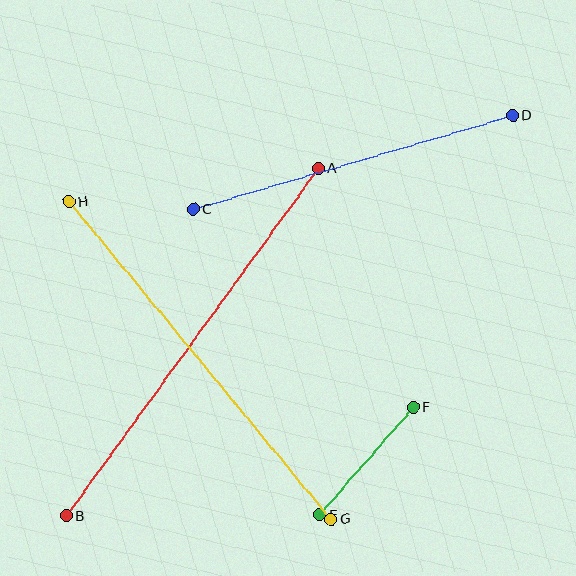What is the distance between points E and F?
The distance is approximately 143 pixels.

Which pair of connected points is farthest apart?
Points A and B are farthest apart.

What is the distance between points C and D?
The distance is approximately 333 pixels.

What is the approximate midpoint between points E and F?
The midpoint is at approximately (367, 461) pixels.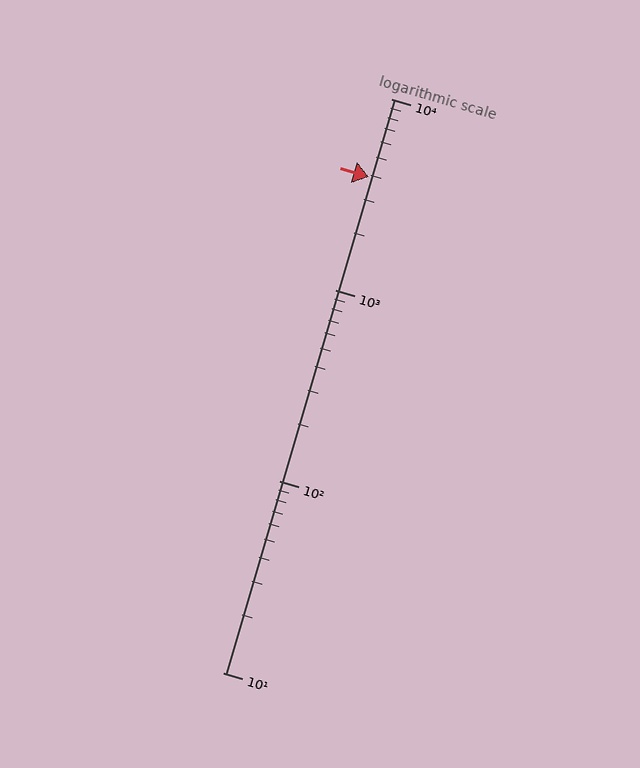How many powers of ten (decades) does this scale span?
The scale spans 3 decades, from 10 to 10000.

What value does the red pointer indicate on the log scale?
The pointer indicates approximately 3900.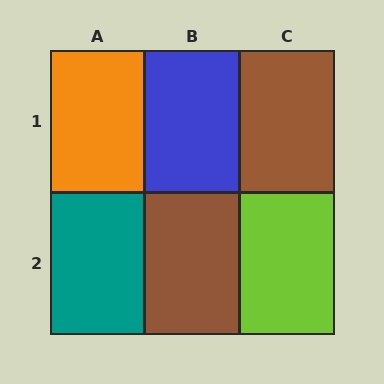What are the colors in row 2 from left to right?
Teal, brown, lime.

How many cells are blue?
1 cell is blue.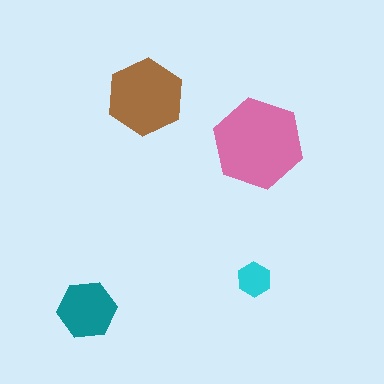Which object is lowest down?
The teal hexagon is bottommost.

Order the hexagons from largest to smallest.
the pink one, the brown one, the teal one, the cyan one.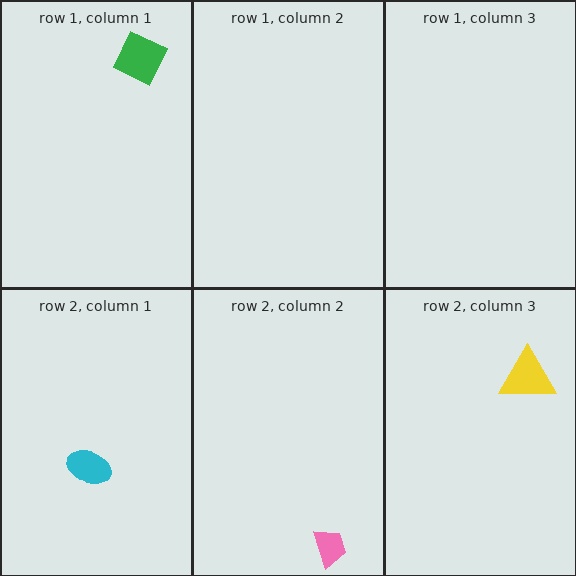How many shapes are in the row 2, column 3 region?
1.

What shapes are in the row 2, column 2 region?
The pink trapezoid.